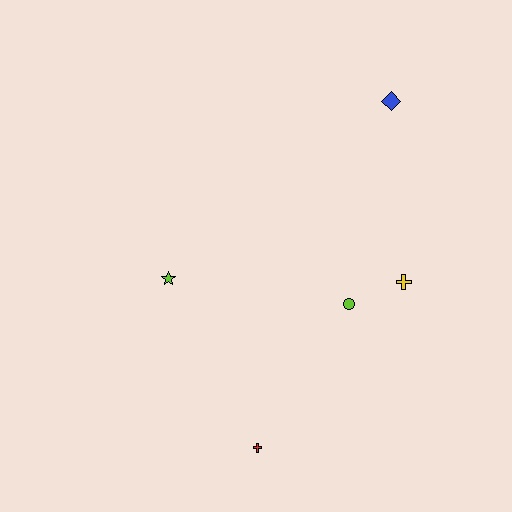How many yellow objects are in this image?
There is 1 yellow object.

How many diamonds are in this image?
There is 1 diamond.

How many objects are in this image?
There are 5 objects.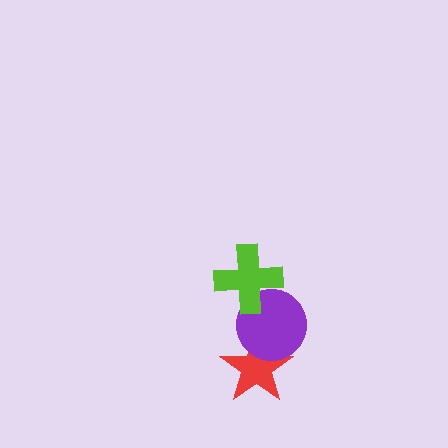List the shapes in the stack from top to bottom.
From top to bottom: the lime cross, the purple circle, the red star.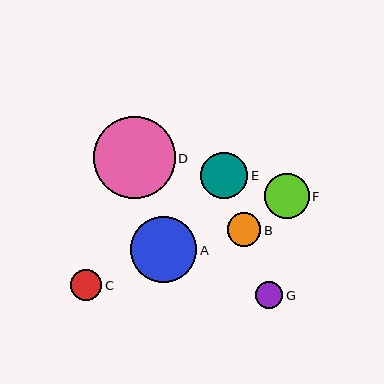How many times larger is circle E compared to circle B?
Circle E is approximately 1.4 times the size of circle B.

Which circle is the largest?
Circle D is the largest with a size of approximately 82 pixels.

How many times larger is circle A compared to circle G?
Circle A is approximately 2.4 times the size of circle G.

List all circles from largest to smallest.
From largest to smallest: D, A, E, F, B, C, G.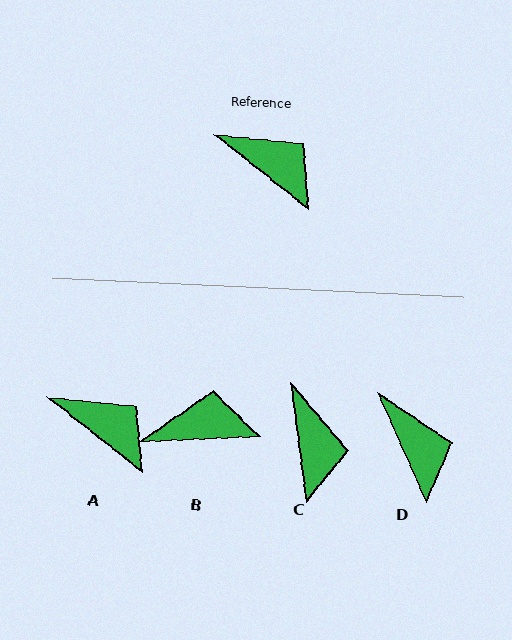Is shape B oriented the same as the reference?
No, it is off by about 41 degrees.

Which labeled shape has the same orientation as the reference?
A.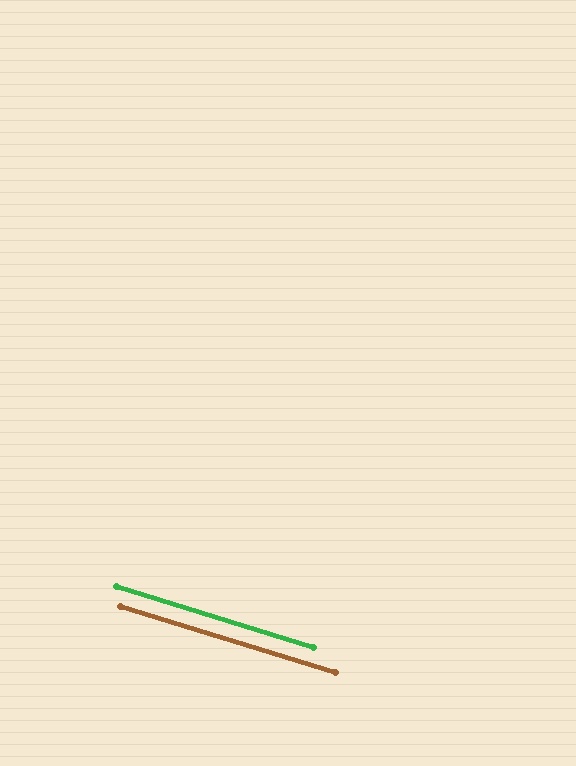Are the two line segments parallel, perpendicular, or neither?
Parallel — their directions differ by only 0.0°.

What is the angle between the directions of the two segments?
Approximately 0 degrees.